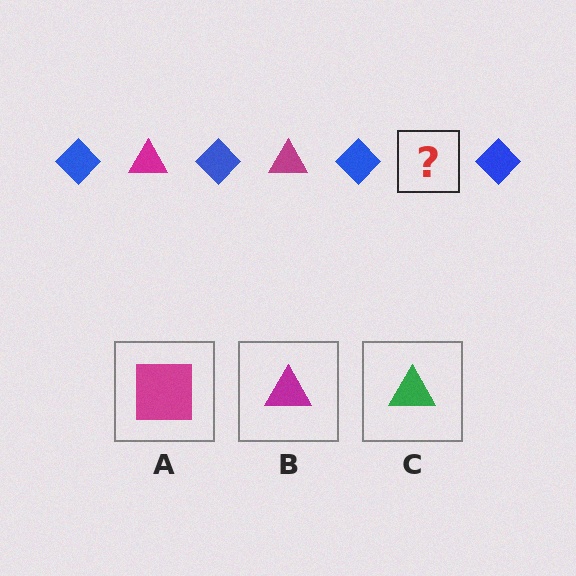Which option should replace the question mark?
Option B.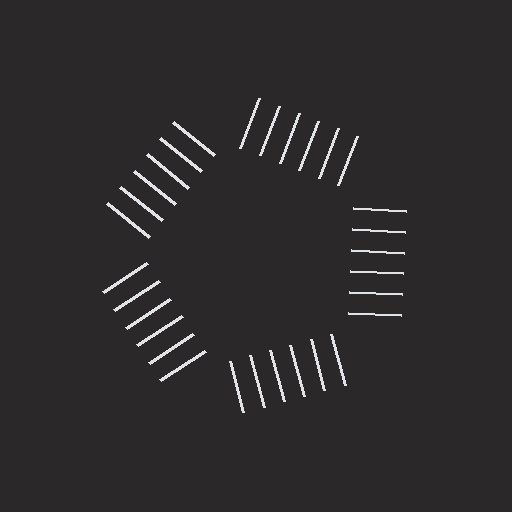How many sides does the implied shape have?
5 sides — the line-ends trace a pentagon.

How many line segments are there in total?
30 — 6 along each of the 5 edges.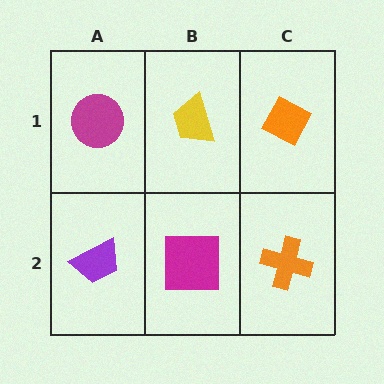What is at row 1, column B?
A yellow trapezoid.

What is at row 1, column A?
A magenta circle.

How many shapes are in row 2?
3 shapes.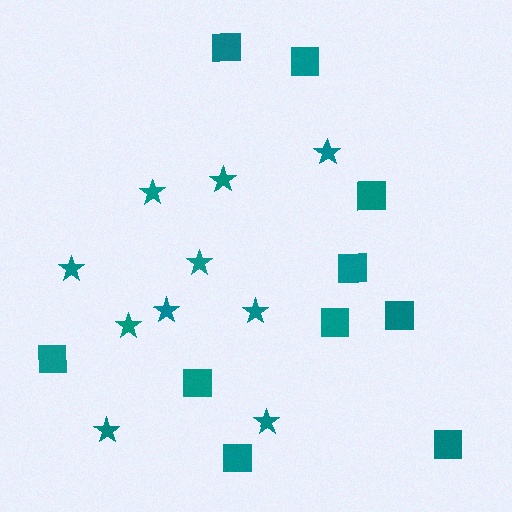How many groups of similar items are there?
There are 2 groups: one group of stars (10) and one group of squares (10).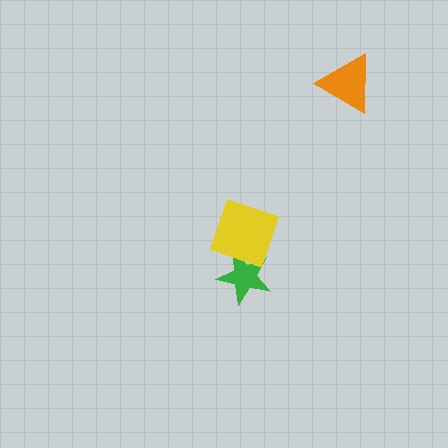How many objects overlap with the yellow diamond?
1 object overlaps with the yellow diamond.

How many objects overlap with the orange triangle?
0 objects overlap with the orange triangle.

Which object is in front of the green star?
The yellow diamond is in front of the green star.